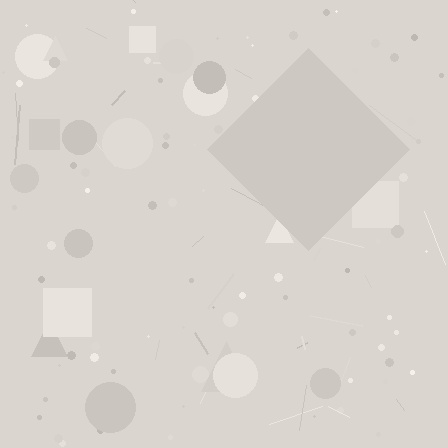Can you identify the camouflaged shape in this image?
The camouflaged shape is a diamond.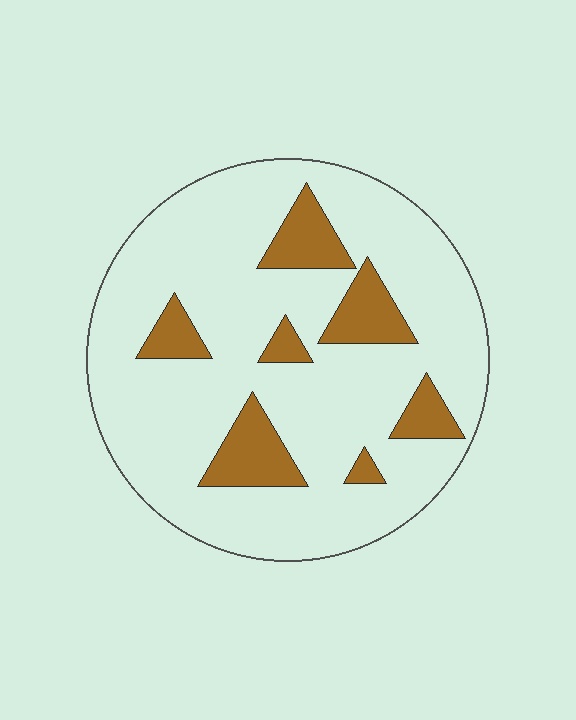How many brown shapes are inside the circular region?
7.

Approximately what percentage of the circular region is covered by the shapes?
Approximately 15%.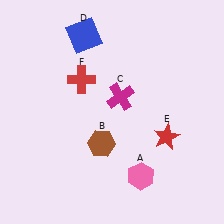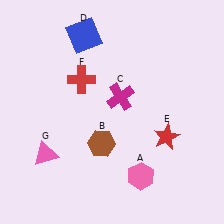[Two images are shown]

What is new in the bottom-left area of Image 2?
A pink triangle (G) was added in the bottom-left area of Image 2.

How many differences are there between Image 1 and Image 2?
There is 1 difference between the two images.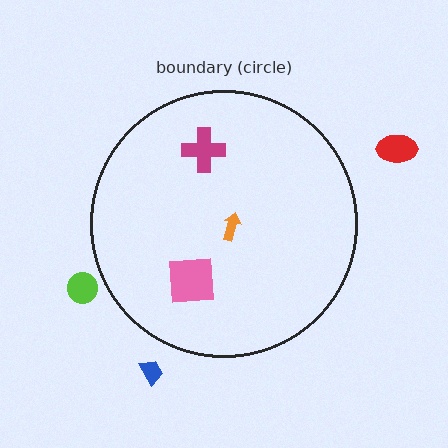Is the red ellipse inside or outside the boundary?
Outside.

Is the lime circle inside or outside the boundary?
Outside.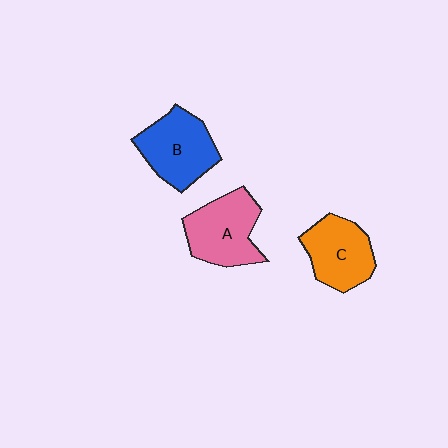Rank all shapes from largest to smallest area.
From largest to smallest: A (pink), B (blue), C (orange).